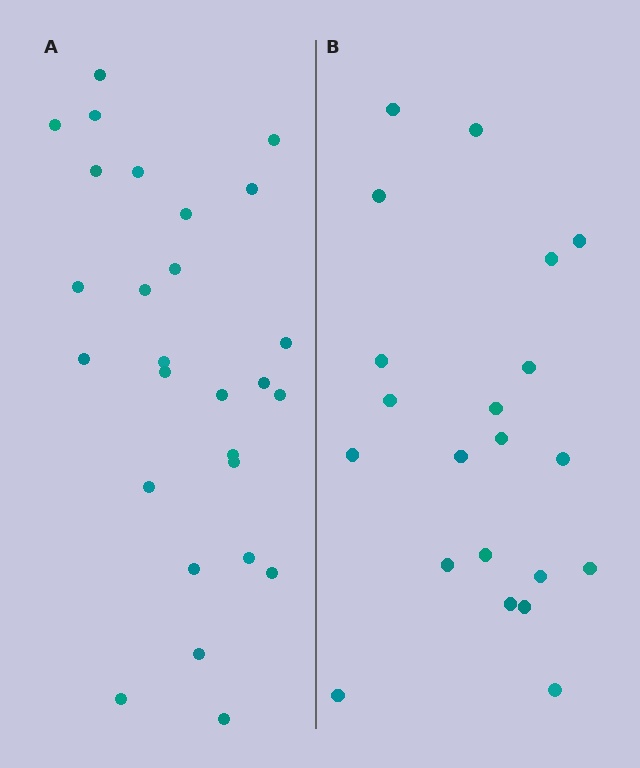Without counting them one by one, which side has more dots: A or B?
Region A (the left region) has more dots.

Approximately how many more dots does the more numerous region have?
Region A has about 6 more dots than region B.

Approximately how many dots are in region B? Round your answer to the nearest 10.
About 20 dots. (The exact count is 21, which rounds to 20.)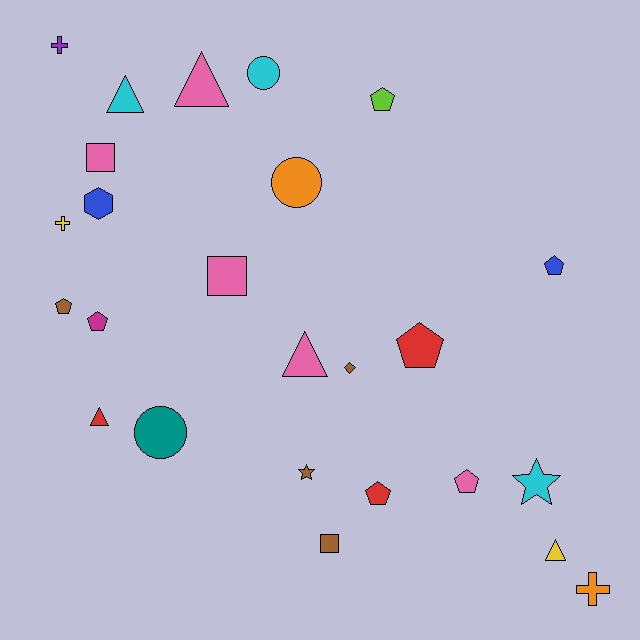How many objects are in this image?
There are 25 objects.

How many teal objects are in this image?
There is 1 teal object.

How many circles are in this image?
There are 3 circles.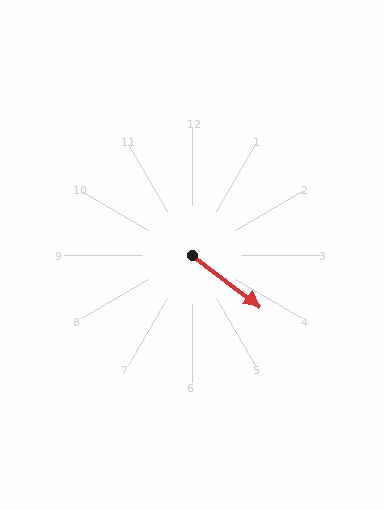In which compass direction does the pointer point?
Southeast.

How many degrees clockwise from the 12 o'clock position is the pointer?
Approximately 127 degrees.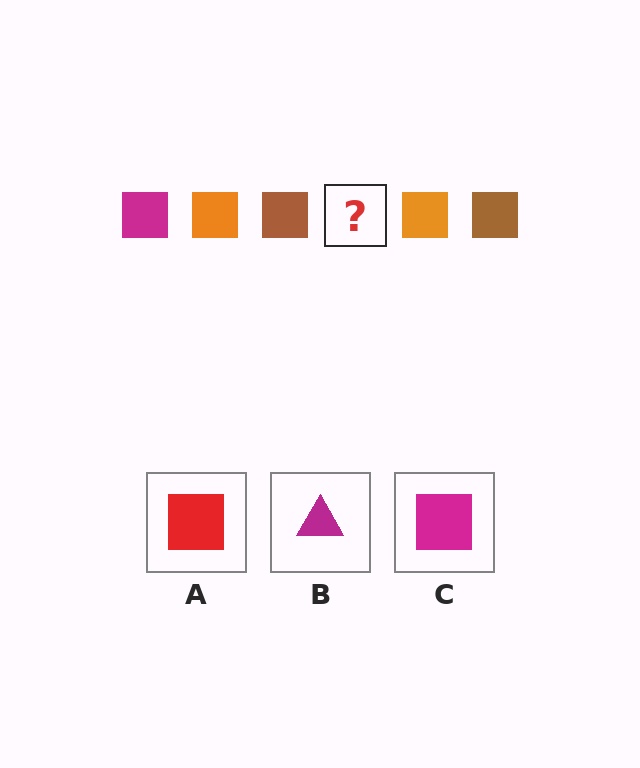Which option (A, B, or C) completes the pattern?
C.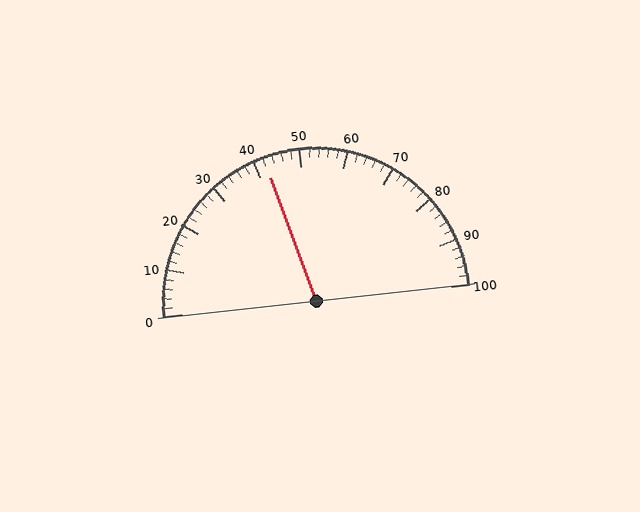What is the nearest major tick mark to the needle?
The nearest major tick mark is 40.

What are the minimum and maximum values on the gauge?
The gauge ranges from 0 to 100.